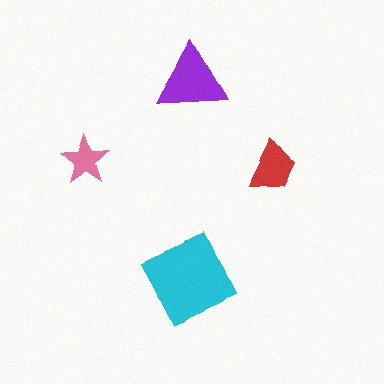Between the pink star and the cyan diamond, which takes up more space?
The cyan diamond.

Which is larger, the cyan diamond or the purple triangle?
The cyan diamond.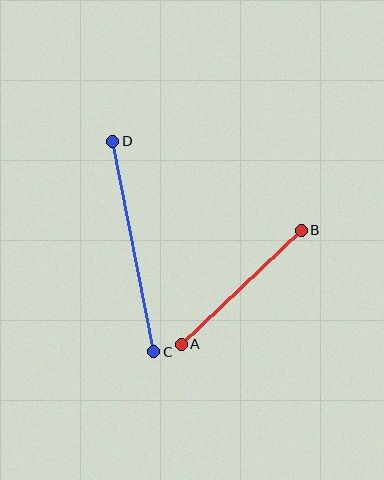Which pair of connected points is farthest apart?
Points C and D are farthest apart.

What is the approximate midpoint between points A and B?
The midpoint is at approximately (241, 287) pixels.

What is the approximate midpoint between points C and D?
The midpoint is at approximately (133, 247) pixels.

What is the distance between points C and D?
The distance is approximately 214 pixels.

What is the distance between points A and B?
The distance is approximately 166 pixels.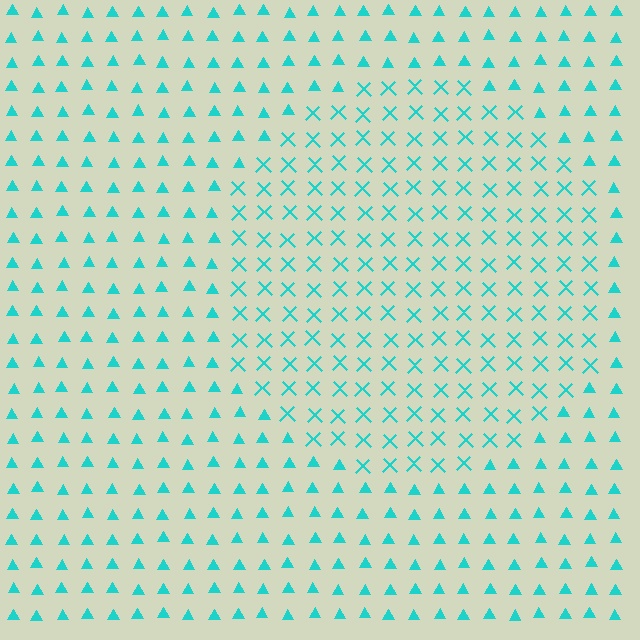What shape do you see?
I see a circle.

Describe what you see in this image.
The image is filled with small cyan elements arranged in a uniform grid. A circle-shaped region contains X marks, while the surrounding area contains triangles. The boundary is defined purely by the change in element shape.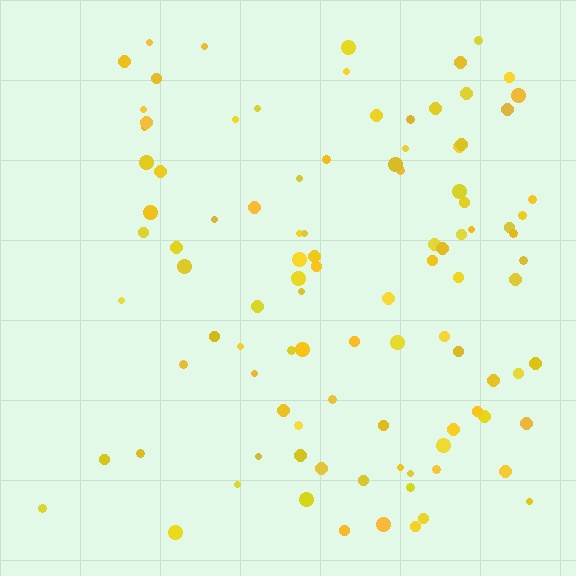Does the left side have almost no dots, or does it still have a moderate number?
Still a moderate number, just noticeably fewer than the right.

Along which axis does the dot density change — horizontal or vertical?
Horizontal.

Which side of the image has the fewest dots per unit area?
The left.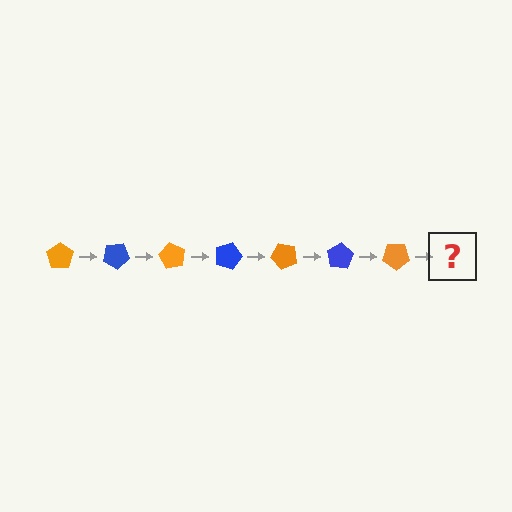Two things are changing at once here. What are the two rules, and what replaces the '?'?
The two rules are that it rotates 30 degrees each step and the color cycles through orange and blue. The '?' should be a blue pentagon, rotated 210 degrees from the start.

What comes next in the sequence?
The next element should be a blue pentagon, rotated 210 degrees from the start.